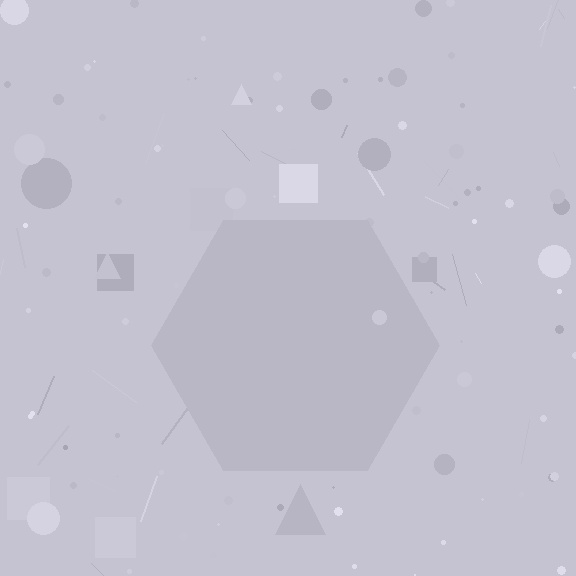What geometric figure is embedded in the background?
A hexagon is embedded in the background.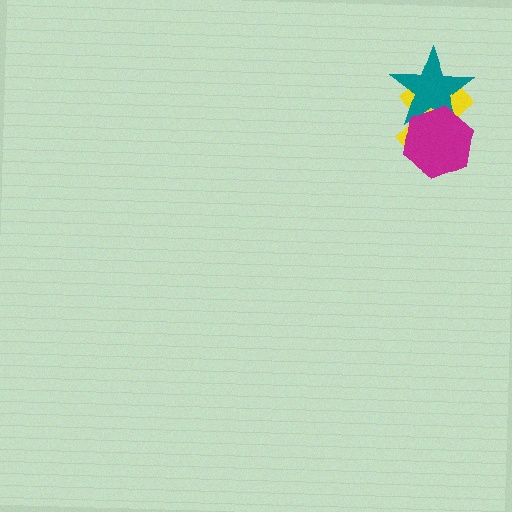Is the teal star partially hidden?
Yes, it is partially covered by another shape.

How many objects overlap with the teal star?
2 objects overlap with the teal star.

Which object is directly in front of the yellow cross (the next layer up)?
The teal star is directly in front of the yellow cross.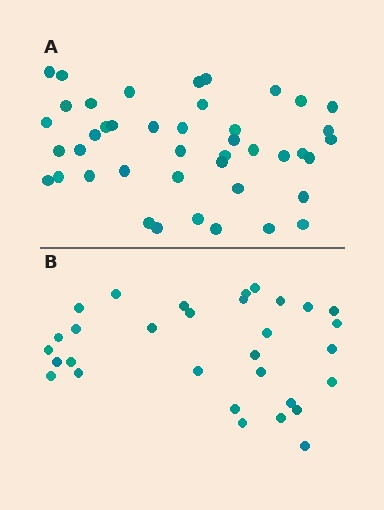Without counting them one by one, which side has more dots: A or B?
Region A (the top region) has more dots.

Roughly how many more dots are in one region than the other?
Region A has roughly 12 or so more dots than region B.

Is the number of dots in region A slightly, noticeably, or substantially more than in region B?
Region A has noticeably more, but not dramatically so. The ratio is roughly 1.4 to 1.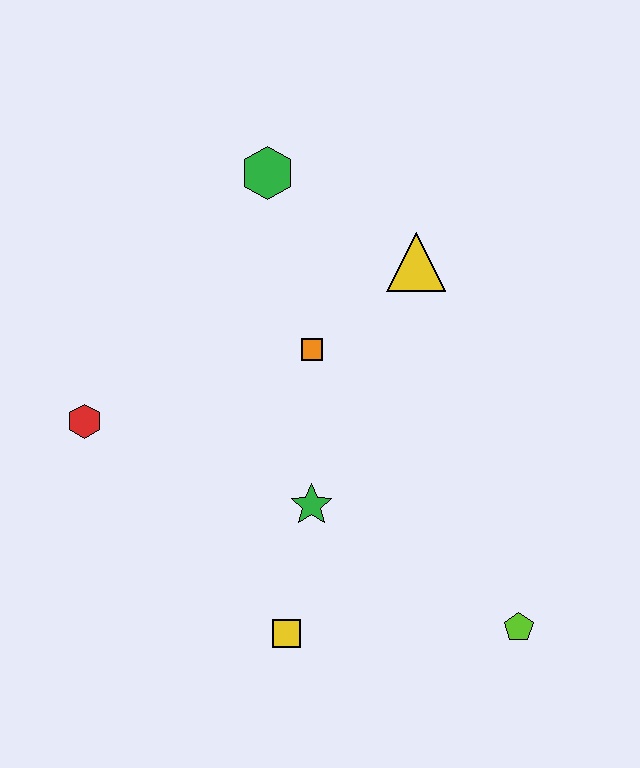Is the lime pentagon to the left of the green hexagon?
No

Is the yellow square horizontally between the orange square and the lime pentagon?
No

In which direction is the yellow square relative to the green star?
The yellow square is below the green star.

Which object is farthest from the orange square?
The lime pentagon is farthest from the orange square.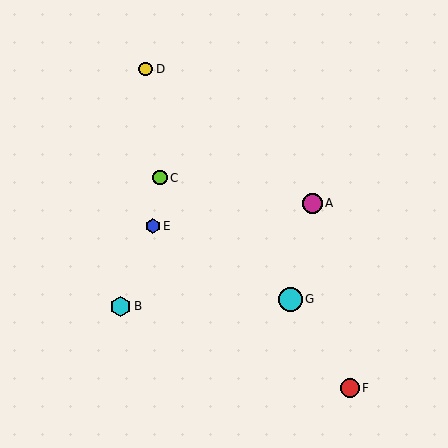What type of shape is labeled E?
Shape E is a blue hexagon.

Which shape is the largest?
The cyan circle (labeled G) is the largest.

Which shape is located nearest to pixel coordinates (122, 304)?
The cyan hexagon (labeled B) at (121, 306) is nearest to that location.